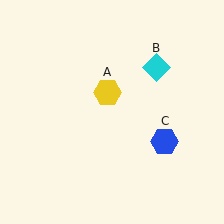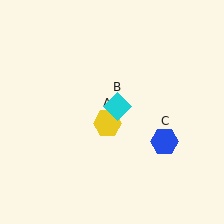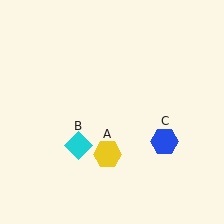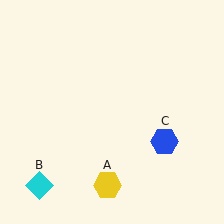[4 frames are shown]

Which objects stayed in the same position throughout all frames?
Blue hexagon (object C) remained stationary.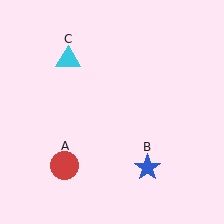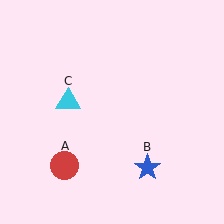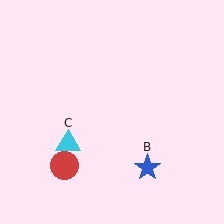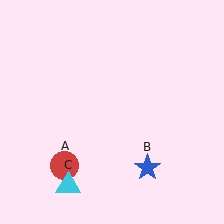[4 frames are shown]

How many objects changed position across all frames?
1 object changed position: cyan triangle (object C).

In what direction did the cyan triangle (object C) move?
The cyan triangle (object C) moved down.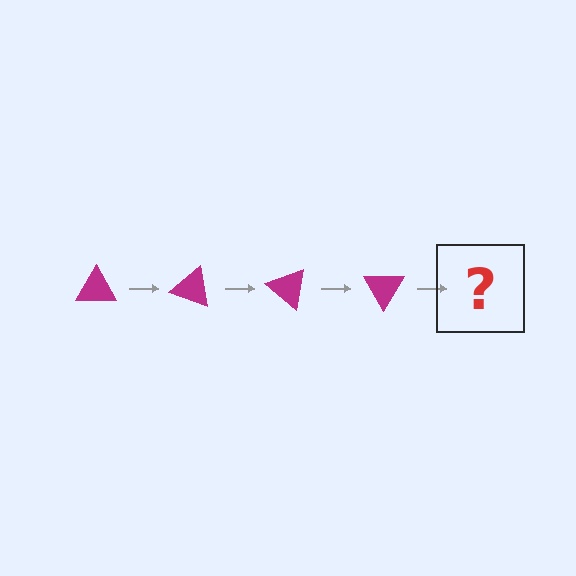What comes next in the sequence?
The next element should be a magenta triangle rotated 80 degrees.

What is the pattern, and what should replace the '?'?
The pattern is that the triangle rotates 20 degrees each step. The '?' should be a magenta triangle rotated 80 degrees.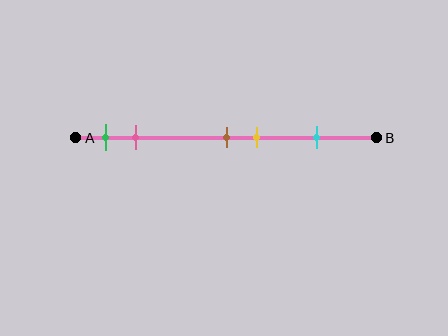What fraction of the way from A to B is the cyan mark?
The cyan mark is approximately 80% (0.8) of the way from A to B.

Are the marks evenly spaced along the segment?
No, the marks are not evenly spaced.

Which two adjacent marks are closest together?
The brown and yellow marks are the closest adjacent pair.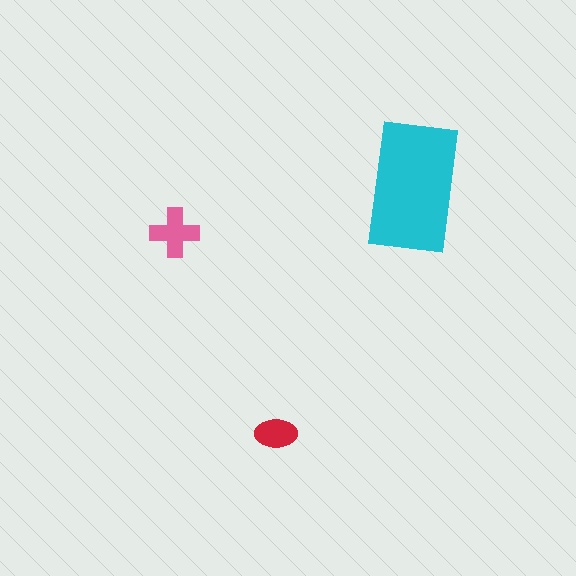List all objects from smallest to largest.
The red ellipse, the pink cross, the cyan rectangle.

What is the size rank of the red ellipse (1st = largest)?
3rd.